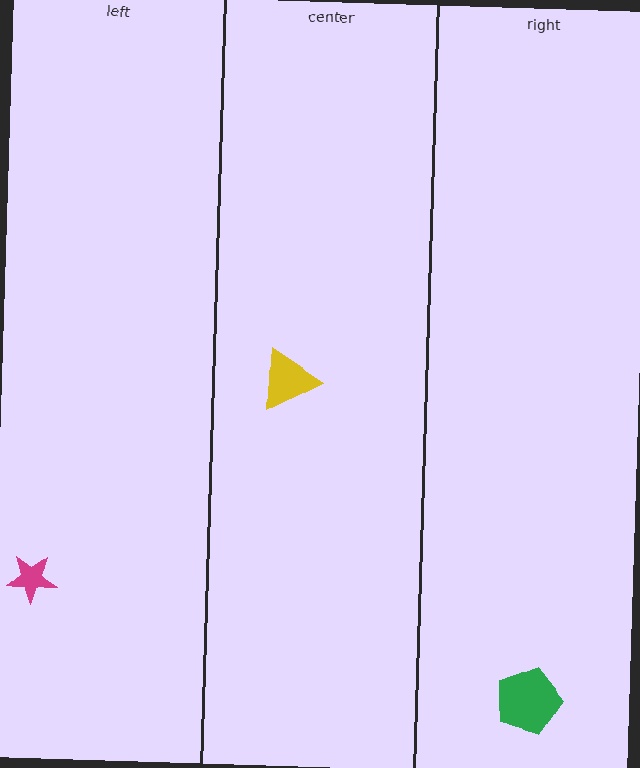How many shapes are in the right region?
1.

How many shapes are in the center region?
1.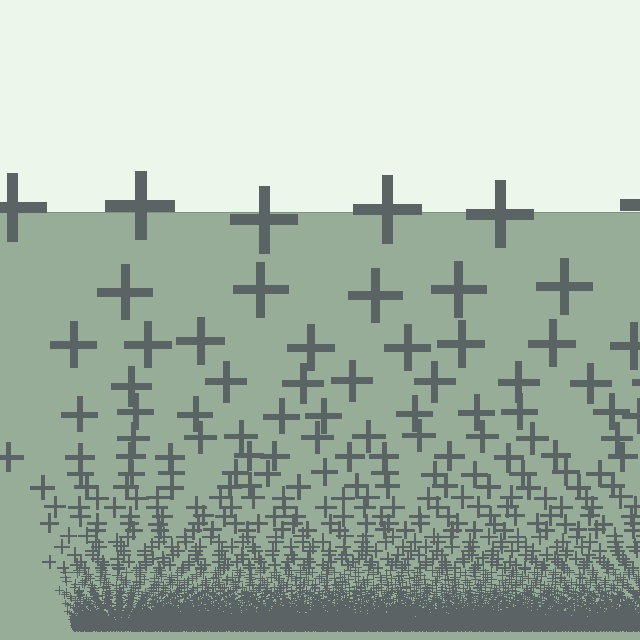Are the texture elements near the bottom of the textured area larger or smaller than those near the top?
Smaller. The gradient is inverted — elements near the bottom are smaller and denser.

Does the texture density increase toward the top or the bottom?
Density increases toward the bottom.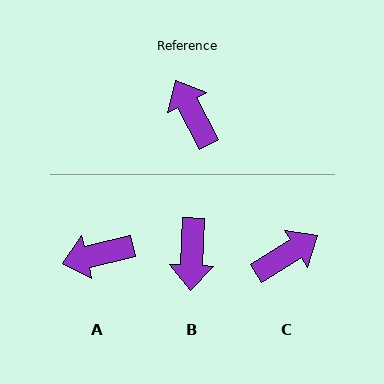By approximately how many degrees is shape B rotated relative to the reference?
Approximately 149 degrees counter-clockwise.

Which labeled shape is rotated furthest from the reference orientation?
B, about 149 degrees away.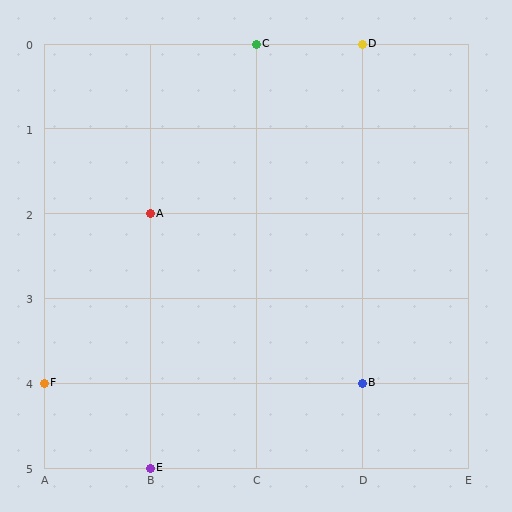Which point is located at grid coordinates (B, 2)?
Point A is at (B, 2).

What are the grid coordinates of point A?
Point A is at grid coordinates (B, 2).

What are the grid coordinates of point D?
Point D is at grid coordinates (D, 0).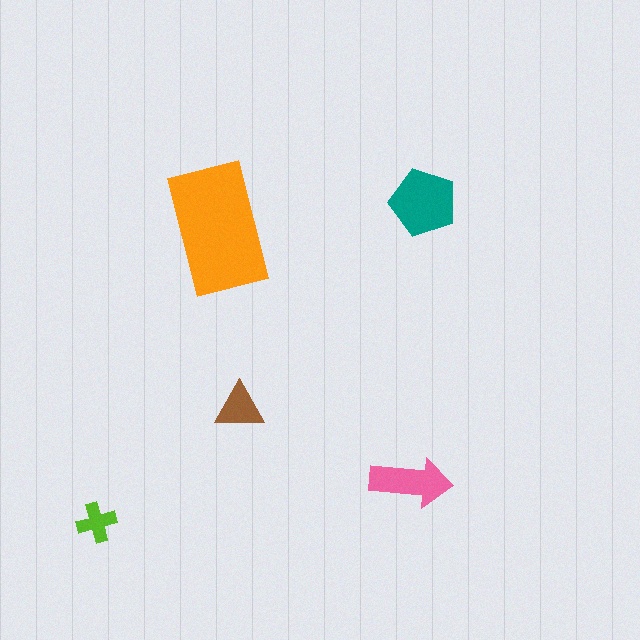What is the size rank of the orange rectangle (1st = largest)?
1st.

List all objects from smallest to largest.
The lime cross, the brown triangle, the pink arrow, the teal pentagon, the orange rectangle.